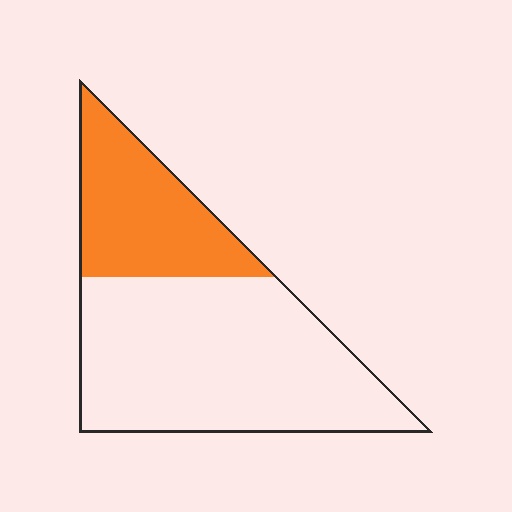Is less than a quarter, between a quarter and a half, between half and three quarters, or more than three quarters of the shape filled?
Between a quarter and a half.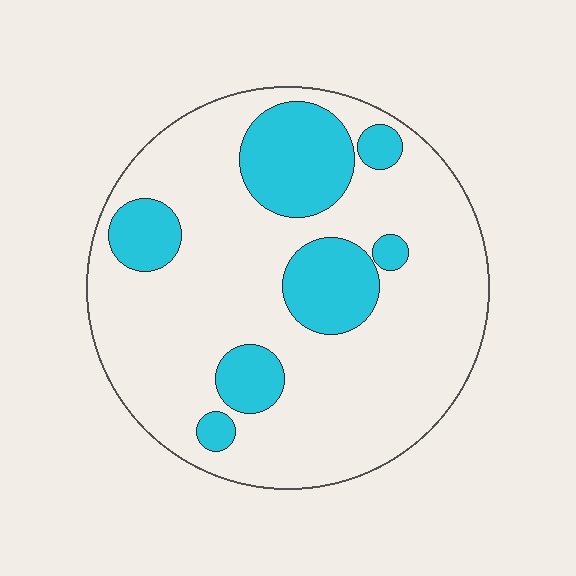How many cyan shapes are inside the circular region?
7.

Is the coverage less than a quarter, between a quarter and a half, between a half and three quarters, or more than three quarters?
Less than a quarter.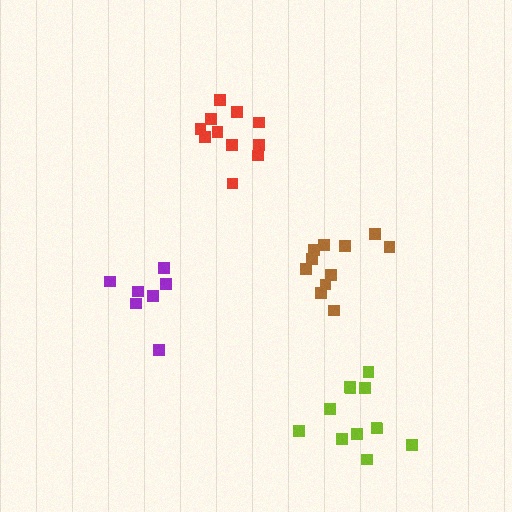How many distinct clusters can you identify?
There are 4 distinct clusters.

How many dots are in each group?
Group 1: 11 dots, Group 2: 12 dots, Group 3: 7 dots, Group 4: 11 dots (41 total).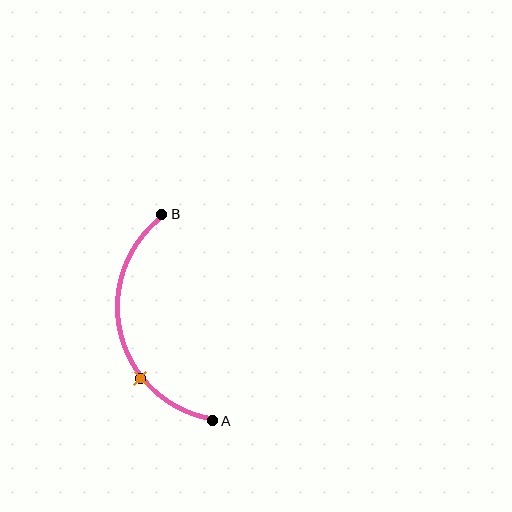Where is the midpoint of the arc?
The arc midpoint is the point on the curve farthest from the straight line joining A and B. It sits to the left of that line.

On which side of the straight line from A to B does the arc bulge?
The arc bulges to the left of the straight line connecting A and B.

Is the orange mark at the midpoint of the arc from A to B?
No. The orange mark lies on the arc but is closer to endpoint A. The arc midpoint would be at the point on the curve equidistant along the arc from both A and B.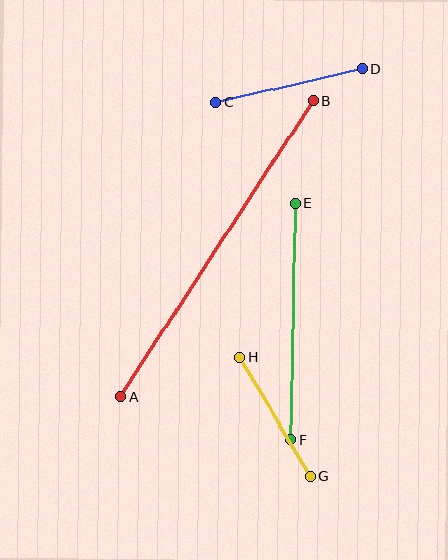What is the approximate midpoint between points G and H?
The midpoint is at approximately (275, 417) pixels.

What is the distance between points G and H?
The distance is approximately 138 pixels.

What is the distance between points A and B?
The distance is approximately 353 pixels.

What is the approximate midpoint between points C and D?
The midpoint is at approximately (289, 85) pixels.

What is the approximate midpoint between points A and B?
The midpoint is at approximately (217, 249) pixels.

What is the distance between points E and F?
The distance is approximately 236 pixels.